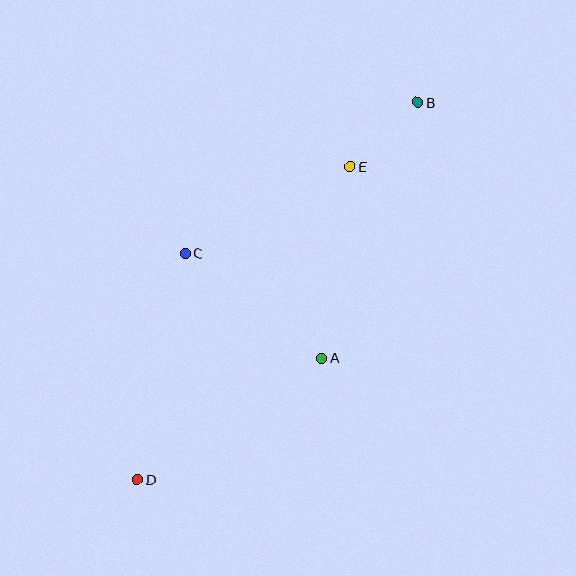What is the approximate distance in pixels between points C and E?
The distance between C and E is approximately 186 pixels.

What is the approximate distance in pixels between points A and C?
The distance between A and C is approximately 173 pixels.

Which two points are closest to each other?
Points B and E are closest to each other.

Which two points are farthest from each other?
Points B and D are farthest from each other.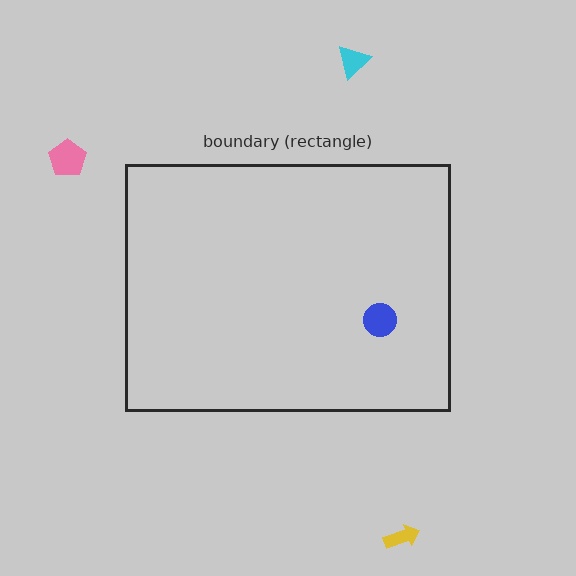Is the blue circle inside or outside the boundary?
Inside.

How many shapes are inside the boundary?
1 inside, 3 outside.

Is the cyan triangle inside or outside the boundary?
Outside.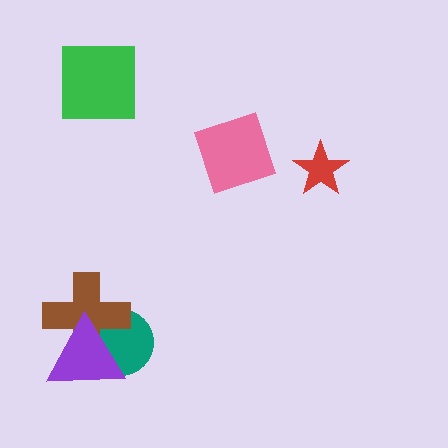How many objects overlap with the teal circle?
2 objects overlap with the teal circle.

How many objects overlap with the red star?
0 objects overlap with the red star.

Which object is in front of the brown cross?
The purple triangle is in front of the brown cross.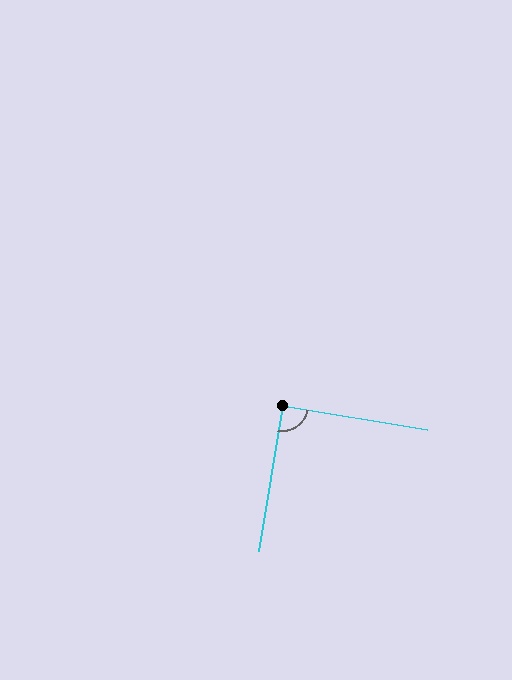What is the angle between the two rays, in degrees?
Approximately 90 degrees.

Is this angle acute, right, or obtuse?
It is approximately a right angle.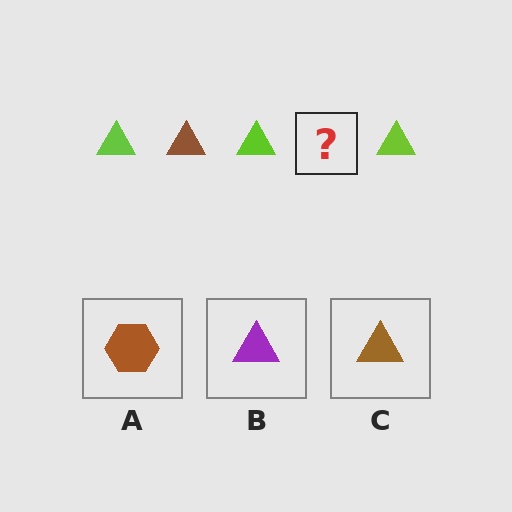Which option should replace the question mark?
Option C.